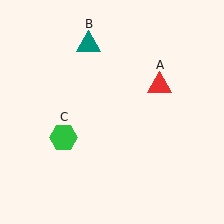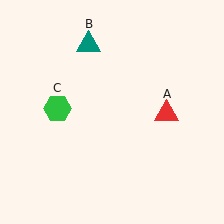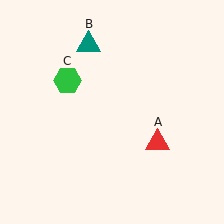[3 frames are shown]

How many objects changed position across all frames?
2 objects changed position: red triangle (object A), green hexagon (object C).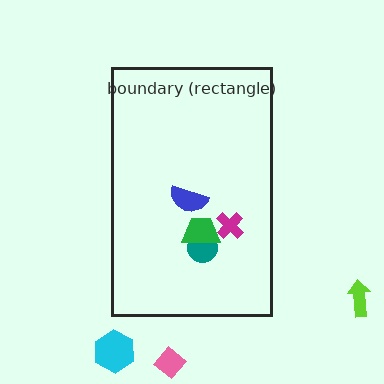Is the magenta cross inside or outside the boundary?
Inside.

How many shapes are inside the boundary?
4 inside, 3 outside.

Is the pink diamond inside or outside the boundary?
Outside.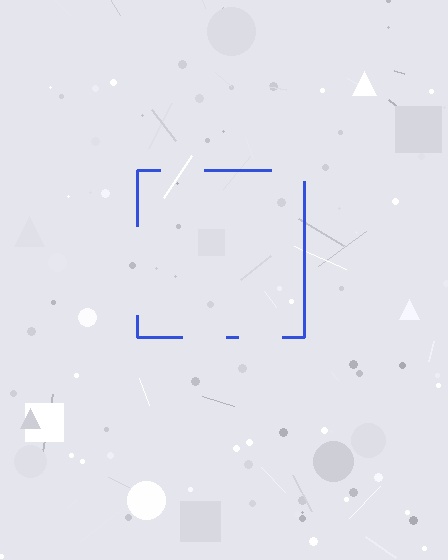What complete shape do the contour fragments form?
The contour fragments form a square.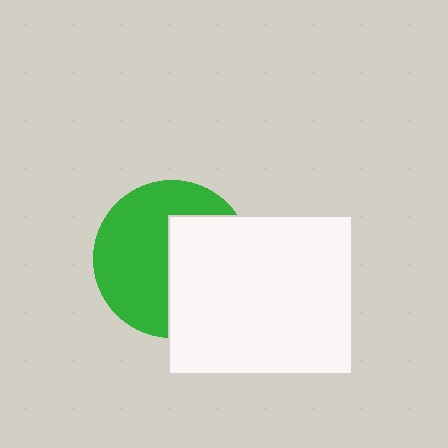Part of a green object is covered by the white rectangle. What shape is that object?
It is a circle.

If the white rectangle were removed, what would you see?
You would see the complete green circle.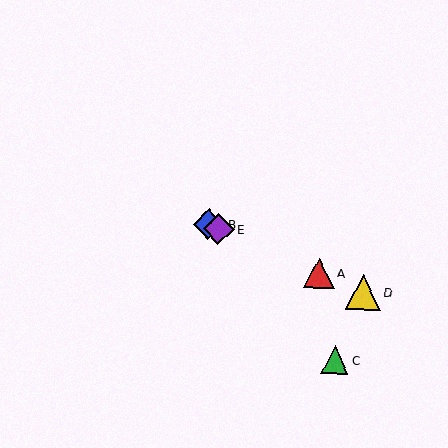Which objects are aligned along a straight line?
Objects A, B, D, E are aligned along a straight line.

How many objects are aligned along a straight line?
4 objects (A, B, D, E) are aligned along a straight line.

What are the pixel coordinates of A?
Object A is at (319, 273).